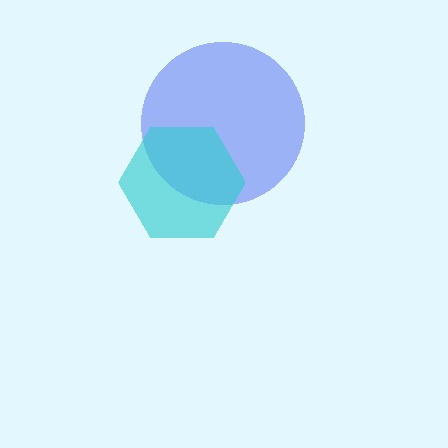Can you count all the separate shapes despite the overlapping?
Yes, there are 2 separate shapes.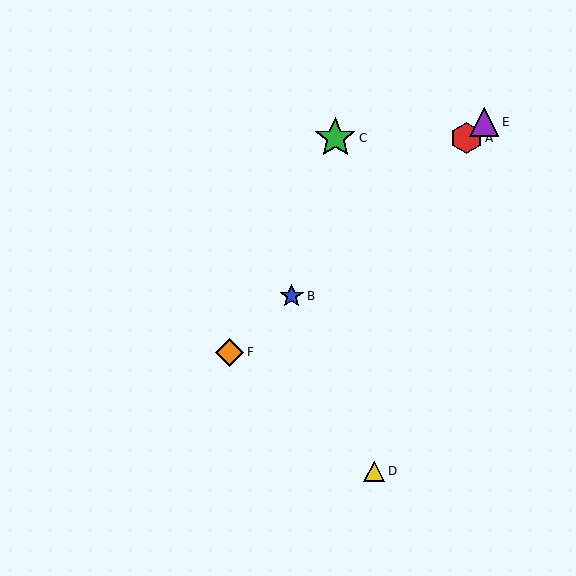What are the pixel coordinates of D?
Object D is at (374, 471).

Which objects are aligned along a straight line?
Objects A, B, E, F are aligned along a straight line.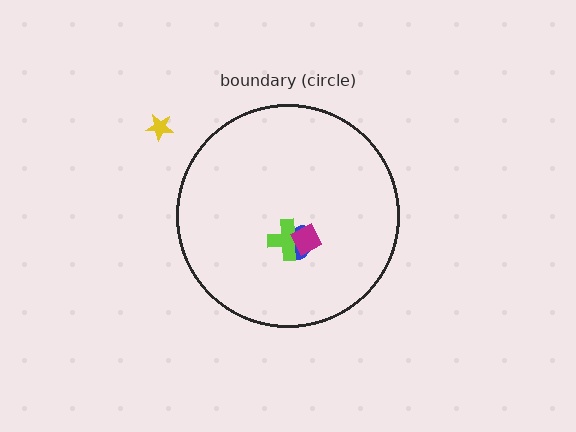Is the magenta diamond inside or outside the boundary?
Inside.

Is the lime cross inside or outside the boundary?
Inside.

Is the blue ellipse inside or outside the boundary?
Inside.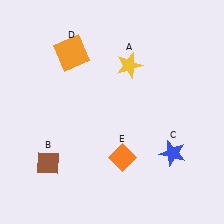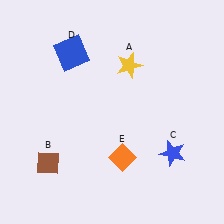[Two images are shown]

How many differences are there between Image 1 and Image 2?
There is 1 difference between the two images.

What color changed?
The square (D) changed from orange in Image 1 to blue in Image 2.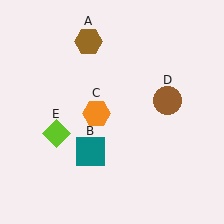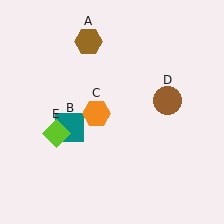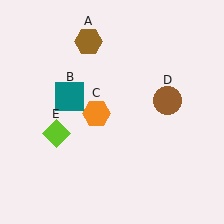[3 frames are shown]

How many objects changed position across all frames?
1 object changed position: teal square (object B).